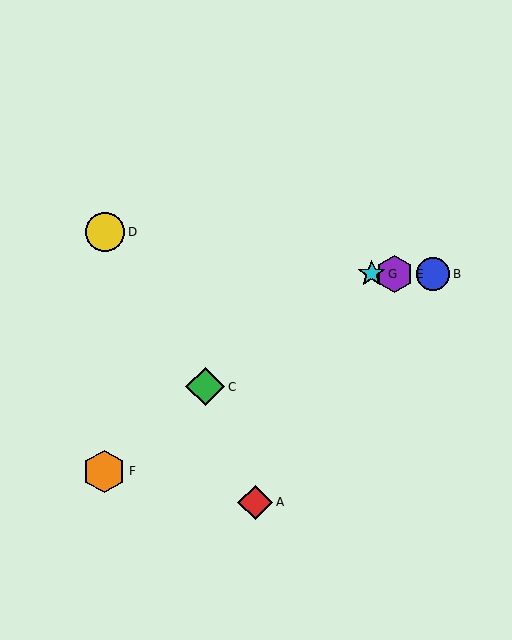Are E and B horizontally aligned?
Yes, both are at y≈274.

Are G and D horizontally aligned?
No, G is at y≈274 and D is at y≈232.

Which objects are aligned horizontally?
Objects B, E, G are aligned horizontally.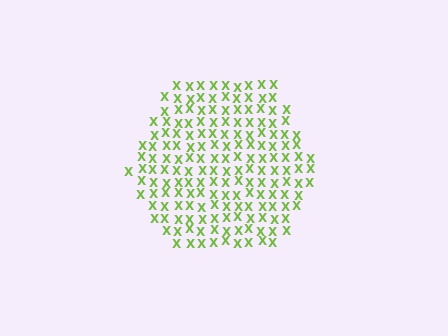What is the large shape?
The large shape is a hexagon.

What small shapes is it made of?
It is made of small letter X's.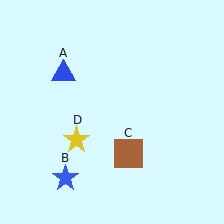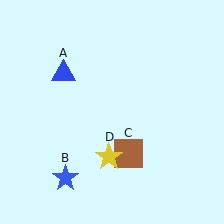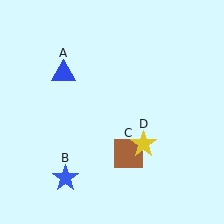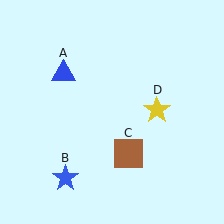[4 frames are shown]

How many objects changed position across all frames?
1 object changed position: yellow star (object D).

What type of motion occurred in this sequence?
The yellow star (object D) rotated counterclockwise around the center of the scene.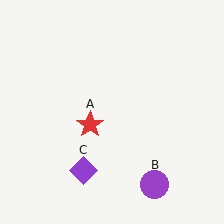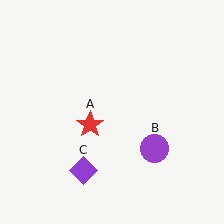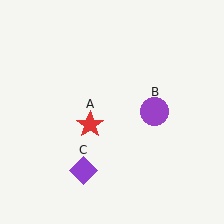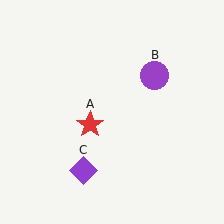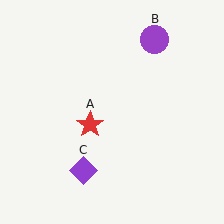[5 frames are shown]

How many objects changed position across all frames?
1 object changed position: purple circle (object B).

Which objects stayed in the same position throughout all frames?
Red star (object A) and purple diamond (object C) remained stationary.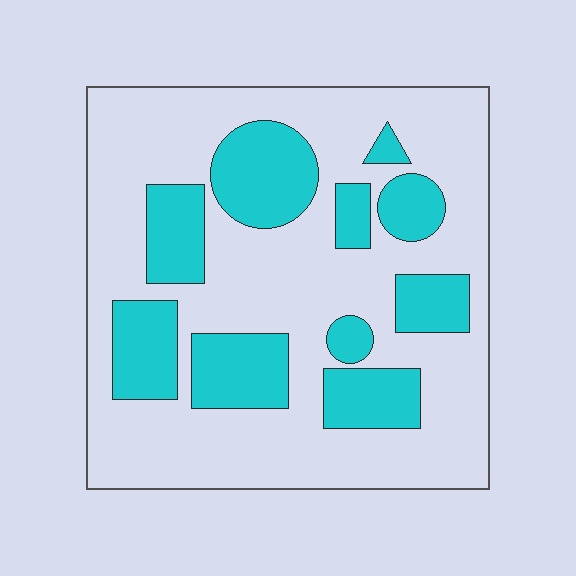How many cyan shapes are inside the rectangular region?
10.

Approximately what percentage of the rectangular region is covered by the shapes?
Approximately 30%.